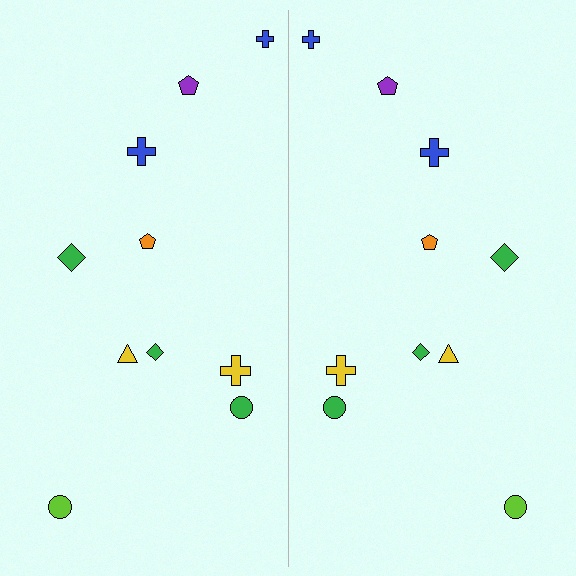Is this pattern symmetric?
Yes, this pattern has bilateral (reflection) symmetry.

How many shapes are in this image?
There are 20 shapes in this image.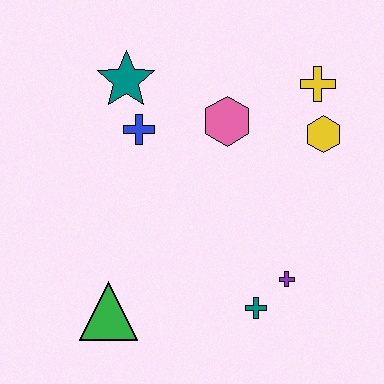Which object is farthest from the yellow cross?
The green triangle is farthest from the yellow cross.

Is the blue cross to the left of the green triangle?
No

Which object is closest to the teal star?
The blue cross is closest to the teal star.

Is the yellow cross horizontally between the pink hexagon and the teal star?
No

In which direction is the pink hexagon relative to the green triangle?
The pink hexagon is above the green triangle.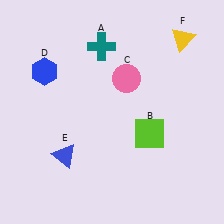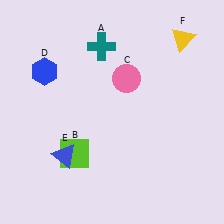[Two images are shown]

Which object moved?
The lime square (B) moved left.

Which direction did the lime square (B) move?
The lime square (B) moved left.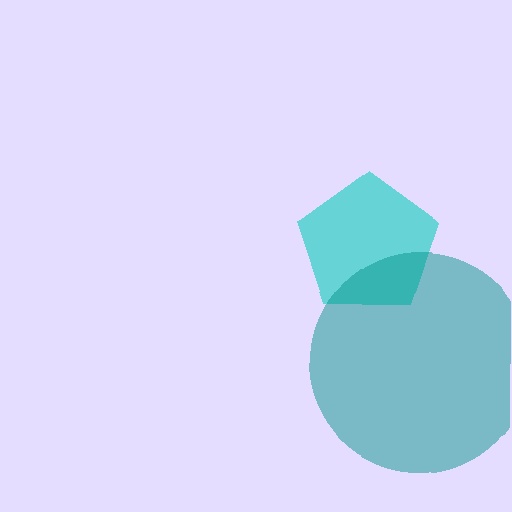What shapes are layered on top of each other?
The layered shapes are: a cyan pentagon, a teal circle.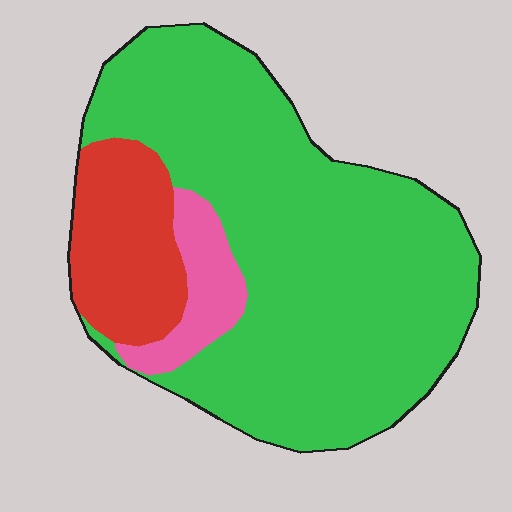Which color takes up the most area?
Green, at roughly 75%.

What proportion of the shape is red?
Red takes up about one sixth (1/6) of the shape.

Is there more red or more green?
Green.